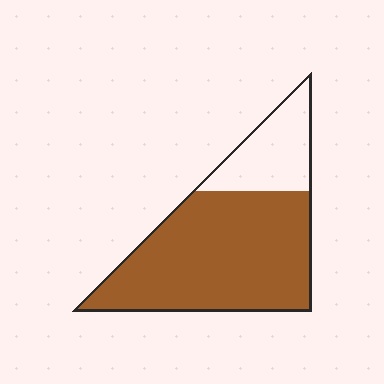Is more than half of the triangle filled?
Yes.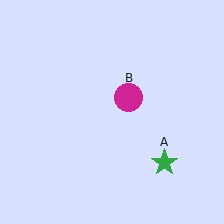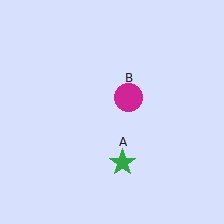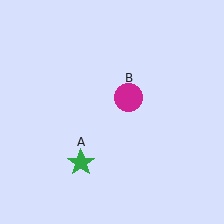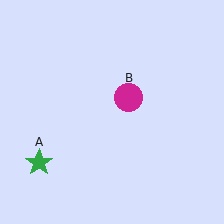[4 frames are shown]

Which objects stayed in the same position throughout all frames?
Magenta circle (object B) remained stationary.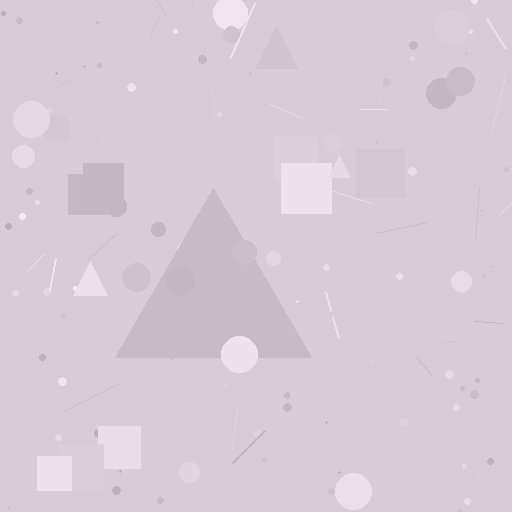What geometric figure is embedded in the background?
A triangle is embedded in the background.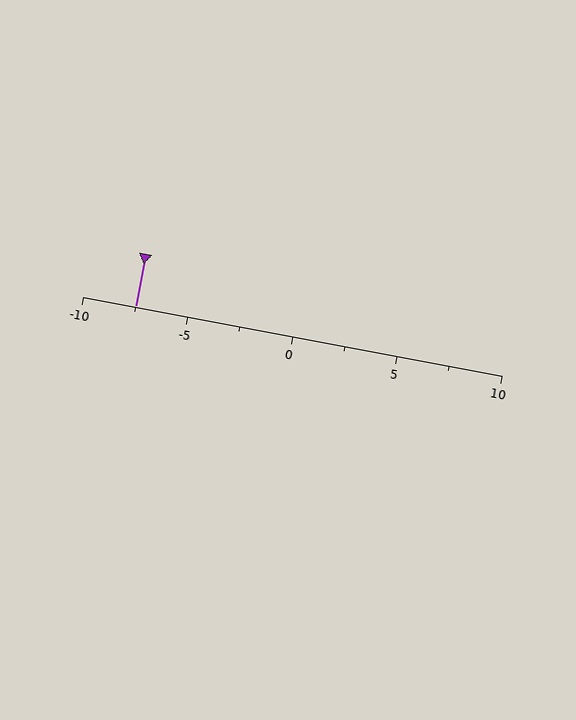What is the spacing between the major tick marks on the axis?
The major ticks are spaced 5 apart.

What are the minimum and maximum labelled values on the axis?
The axis runs from -10 to 10.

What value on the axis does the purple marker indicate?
The marker indicates approximately -7.5.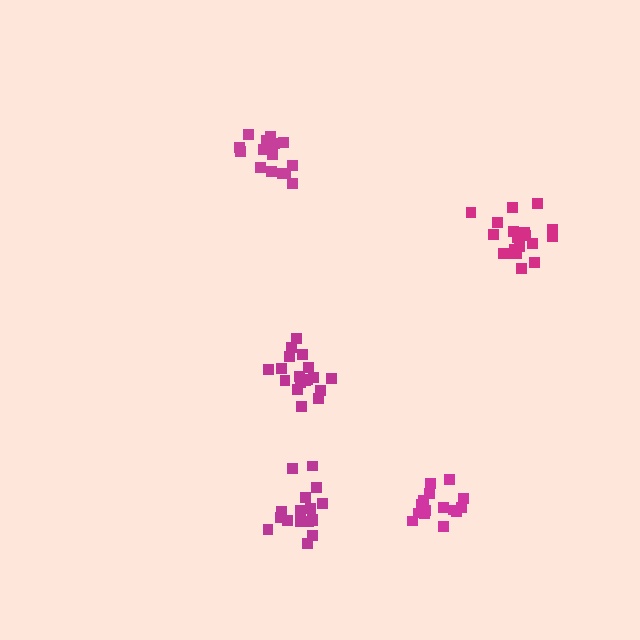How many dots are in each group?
Group 1: 18 dots, Group 2: 15 dots, Group 3: 15 dots, Group 4: 19 dots, Group 5: 17 dots (84 total).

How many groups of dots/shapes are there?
There are 5 groups.